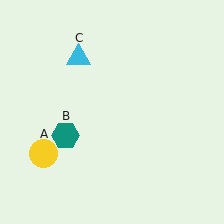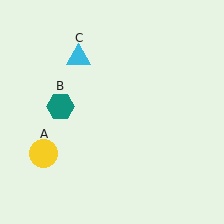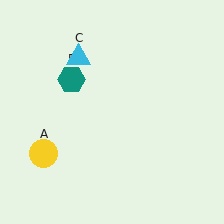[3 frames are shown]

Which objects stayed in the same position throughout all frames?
Yellow circle (object A) and cyan triangle (object C) remained stationary.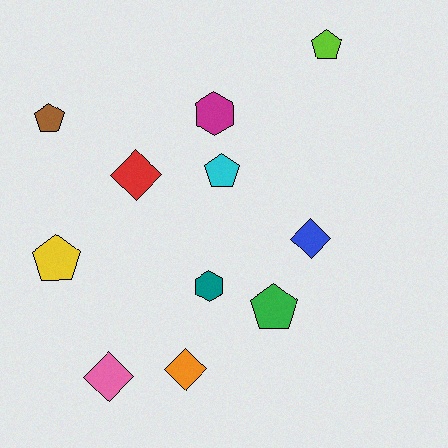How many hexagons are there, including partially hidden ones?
There are 2 hexagons.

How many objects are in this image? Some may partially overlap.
There are 11 objects.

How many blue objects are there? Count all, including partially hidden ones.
There is 1 blue object.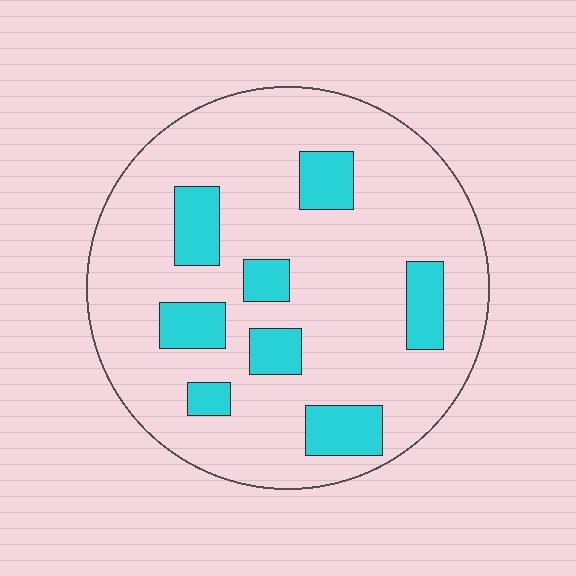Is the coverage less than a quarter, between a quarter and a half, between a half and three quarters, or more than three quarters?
Less than a quarter.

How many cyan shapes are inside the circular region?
8.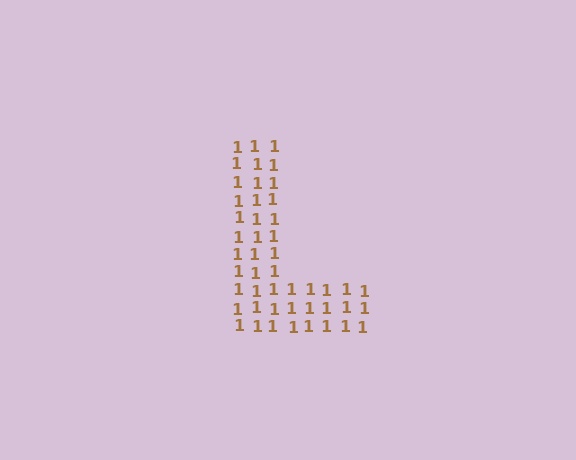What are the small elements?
The small elements are digit 1's.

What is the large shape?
The large shape is the letter L.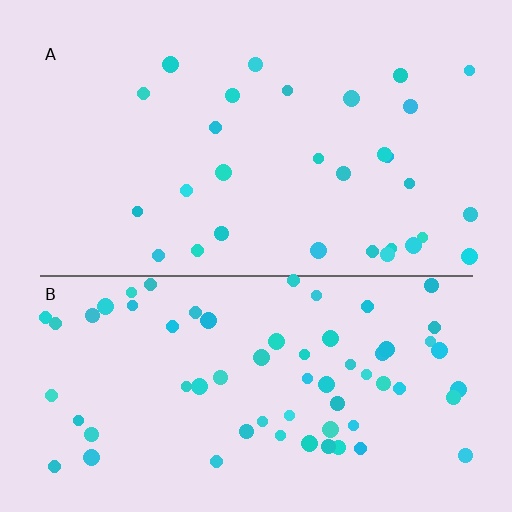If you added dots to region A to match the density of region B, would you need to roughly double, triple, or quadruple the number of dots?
Approximately double.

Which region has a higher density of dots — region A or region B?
B (the bottom).